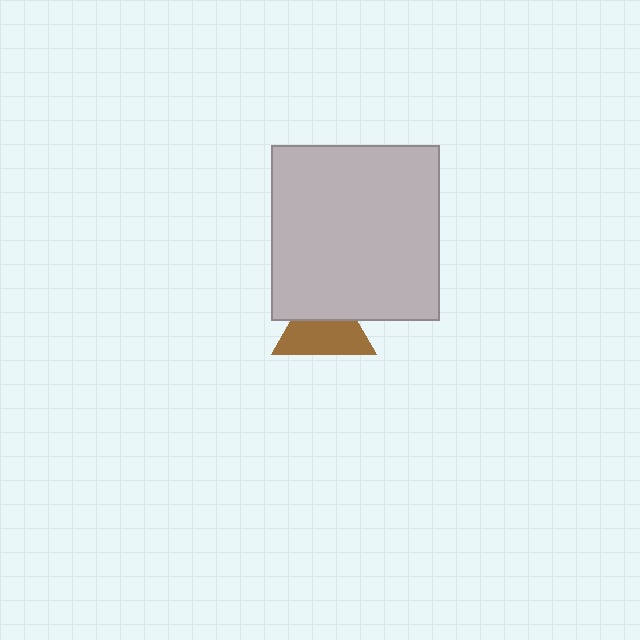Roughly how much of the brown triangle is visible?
About half of it is visible (roughly 60%).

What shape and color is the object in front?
The object in front is a light gray rectangle.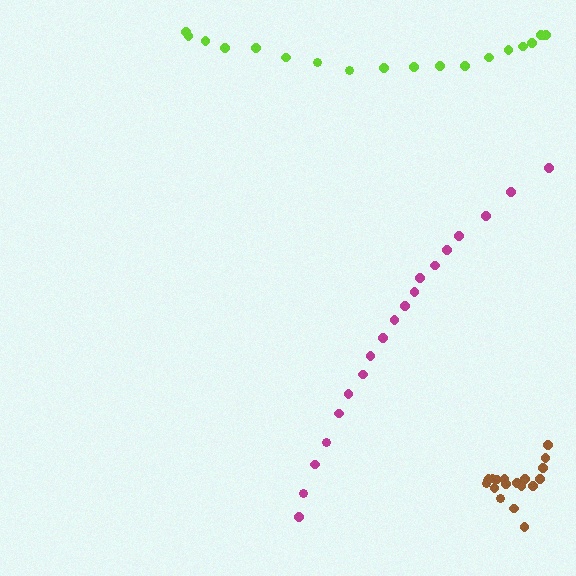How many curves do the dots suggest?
There are 3 distinct paths.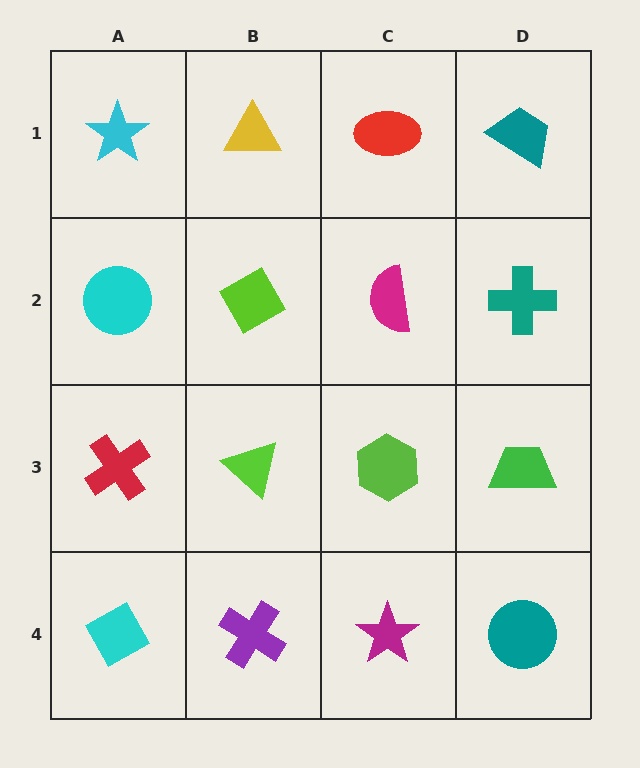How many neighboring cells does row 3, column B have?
4.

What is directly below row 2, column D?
A green trapezoid.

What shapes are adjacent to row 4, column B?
A lime triangle (row 3, column B), a cyan diamond (row 4, column A), a magenta star (row 4, column C).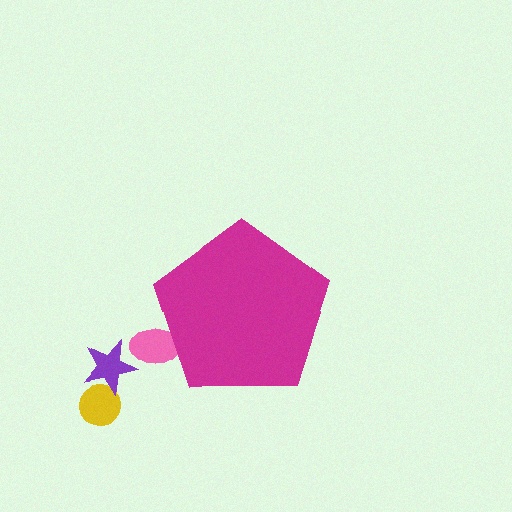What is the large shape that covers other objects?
A magenta pentagon.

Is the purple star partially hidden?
No, the purple star is fully visible.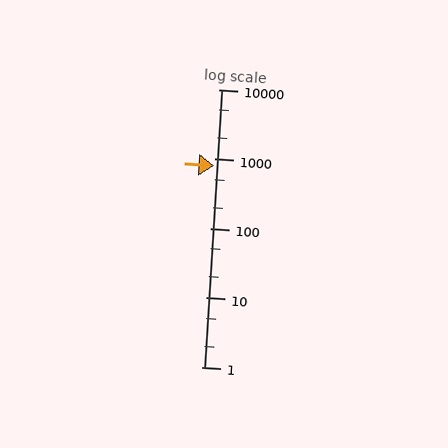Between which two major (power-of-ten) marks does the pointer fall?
The pointer is between 100 and 1000.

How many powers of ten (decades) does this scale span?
The scale spans 4 decades, from 1 to 10000.